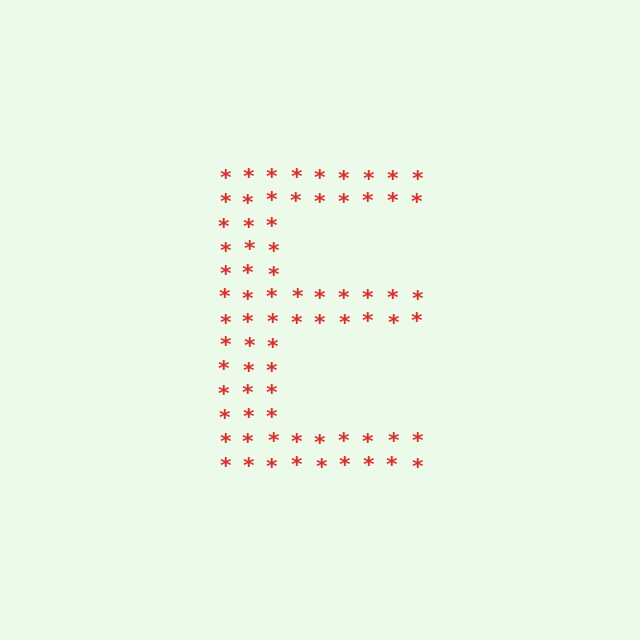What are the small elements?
The small elements are asterisks.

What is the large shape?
The large shape is the letter E.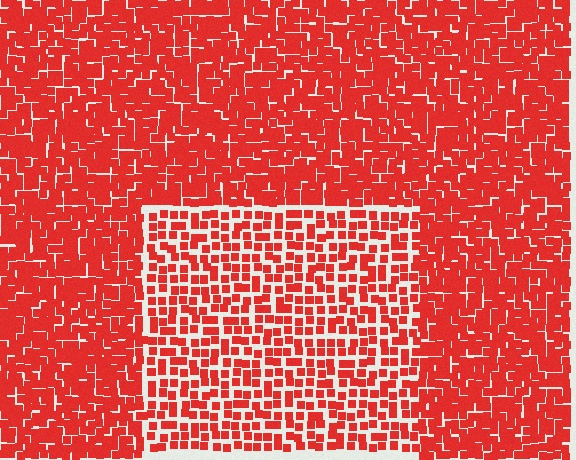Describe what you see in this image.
The image contains small red elements arranged at two different densities. A rectangle-shaped region is visible where the elements are less densely packed than the surrounding area.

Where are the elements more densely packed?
The elements are more densely packed outside the rectangle boundary.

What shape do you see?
I see a rectangle.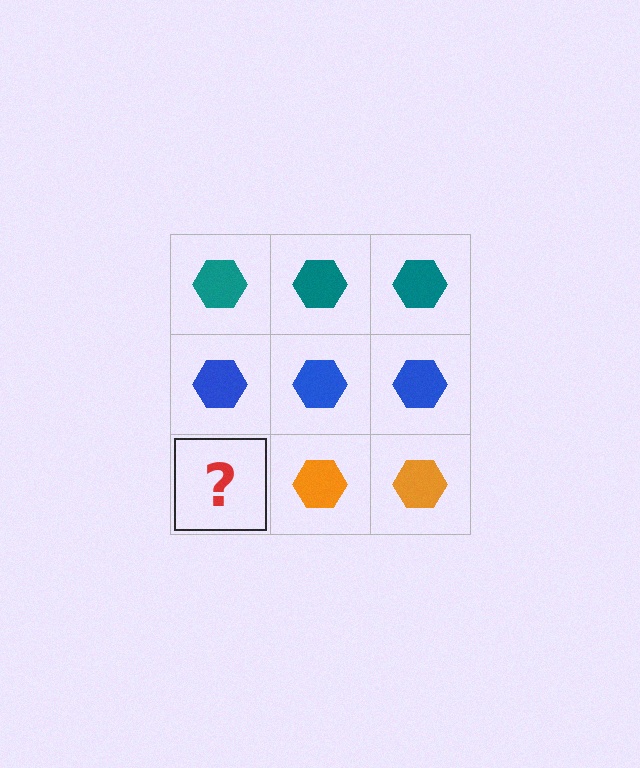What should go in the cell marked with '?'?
The missing cell should contain an orange hexagon.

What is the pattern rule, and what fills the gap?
The rule is that each row has a consistent color. The gap should be filled with an orange hexagon.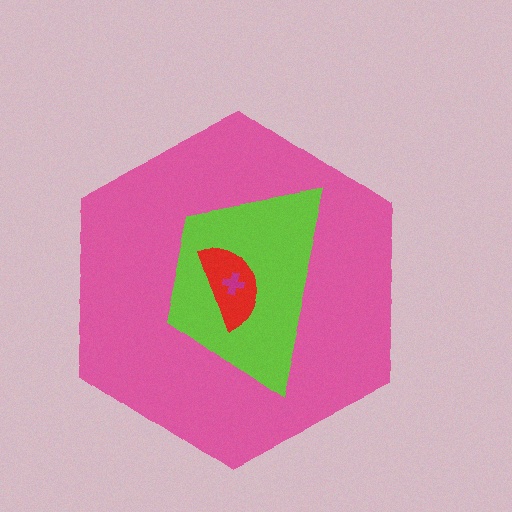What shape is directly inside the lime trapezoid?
The red semicircle.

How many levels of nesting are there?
4.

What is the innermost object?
The magenta cross.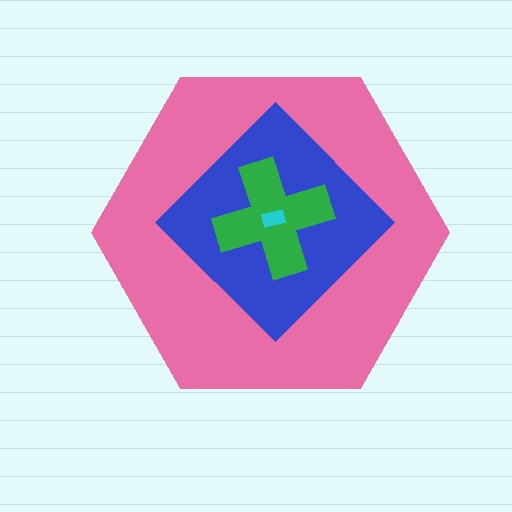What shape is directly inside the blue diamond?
The green cross.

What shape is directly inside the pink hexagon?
The blue diamond.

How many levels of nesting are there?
4.